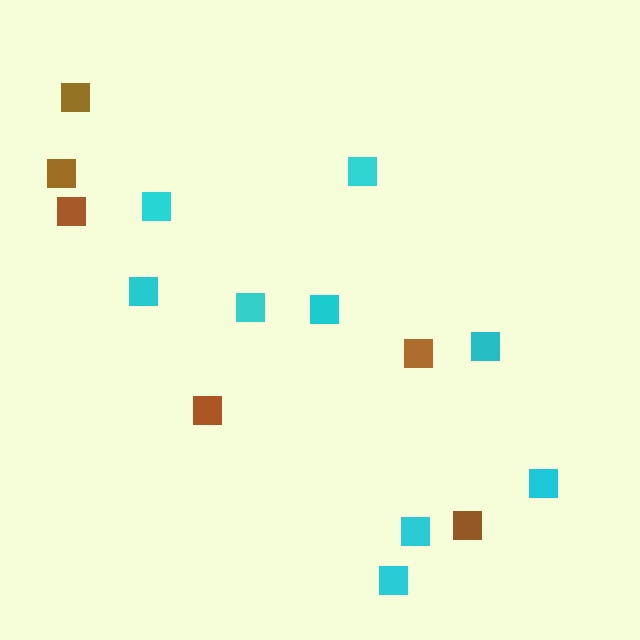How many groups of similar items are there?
There are 2 groups: one group of brown squares (6) and one group of cyan squares (9).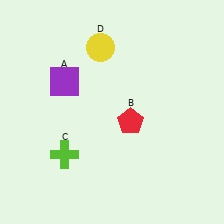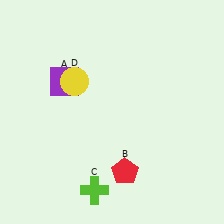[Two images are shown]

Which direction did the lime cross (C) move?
The lime cross (C) moved down.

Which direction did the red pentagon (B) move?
The red pentagon (B) moved down.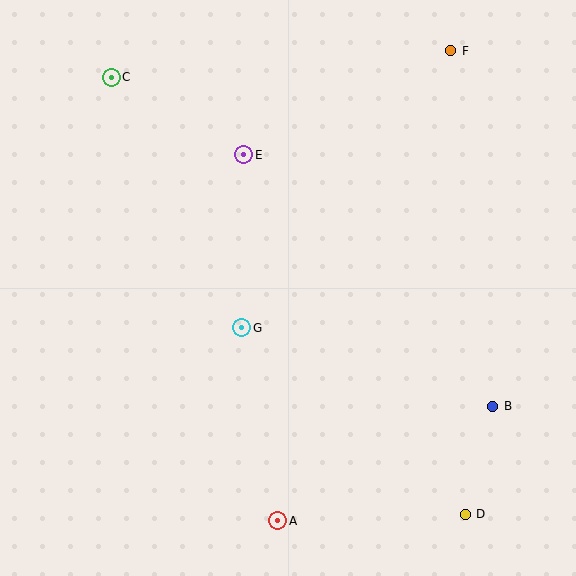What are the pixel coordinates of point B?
Point B is at (493, 406).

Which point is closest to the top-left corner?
Point C is closest to the top-left corner.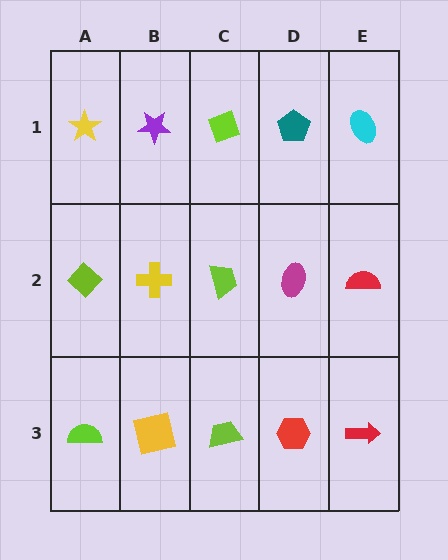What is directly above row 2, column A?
A yellow star.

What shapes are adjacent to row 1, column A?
A lime diamond (row 2, column A), a purple star (row 1, column B).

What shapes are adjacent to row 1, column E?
A red semicircle (row 2, column E), a teal pentagon (row 1, column D).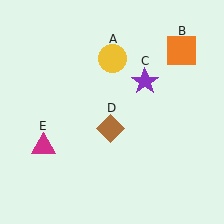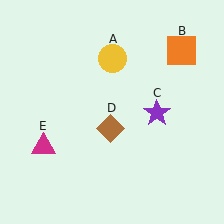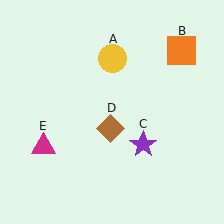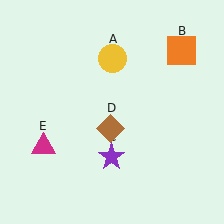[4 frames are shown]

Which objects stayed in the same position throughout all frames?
Yellow circle (object A) and orange square (object B) and brown diamond (object D) and magenta triangle (object E) remained stationary.